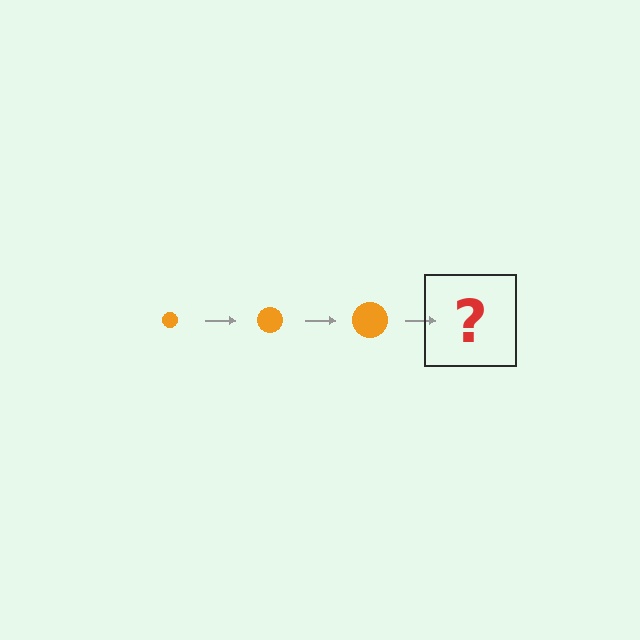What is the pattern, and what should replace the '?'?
The pattern is that the circle gets progressively larger each step. The '?' should be an orange circle, larger than the previous one.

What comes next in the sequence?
The next element should be an orange circle, larger than the previous one.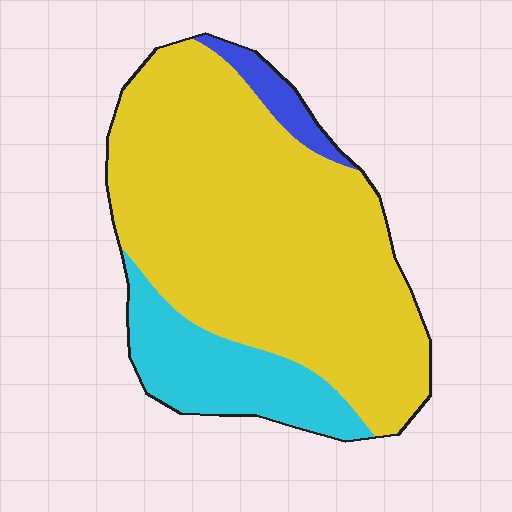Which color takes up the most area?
Yellow, at roughly 75%.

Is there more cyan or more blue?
Cyan.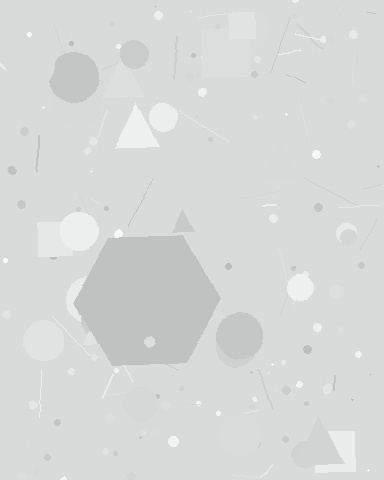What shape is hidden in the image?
A hexagon is hidden in the image.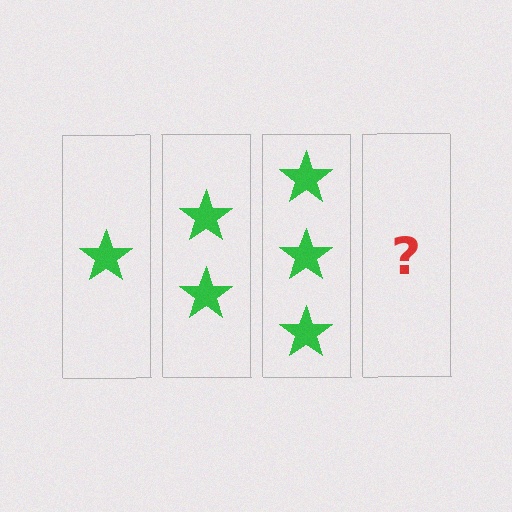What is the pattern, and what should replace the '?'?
The pattern is that each step adds one more star. The '?' should be 4 stars.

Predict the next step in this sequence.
The next step is 4 stars.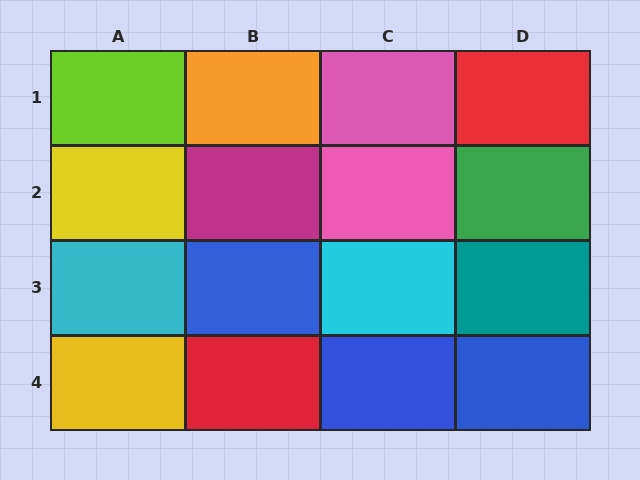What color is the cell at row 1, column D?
Red.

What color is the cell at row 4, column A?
Yellow.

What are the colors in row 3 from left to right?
Cyan, blue, cyan, teal.